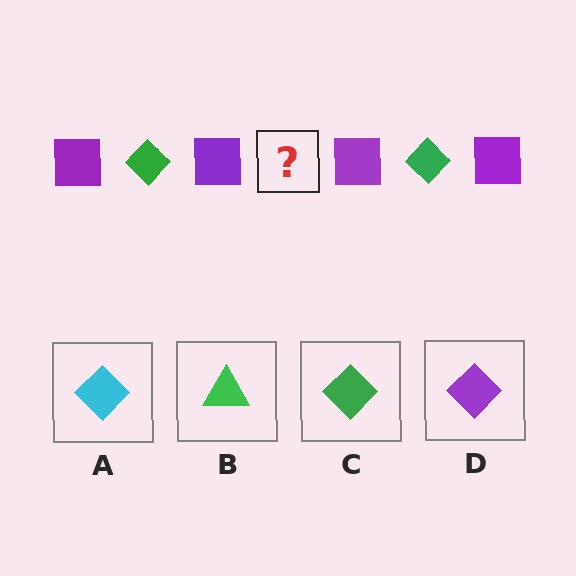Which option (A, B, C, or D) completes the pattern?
C.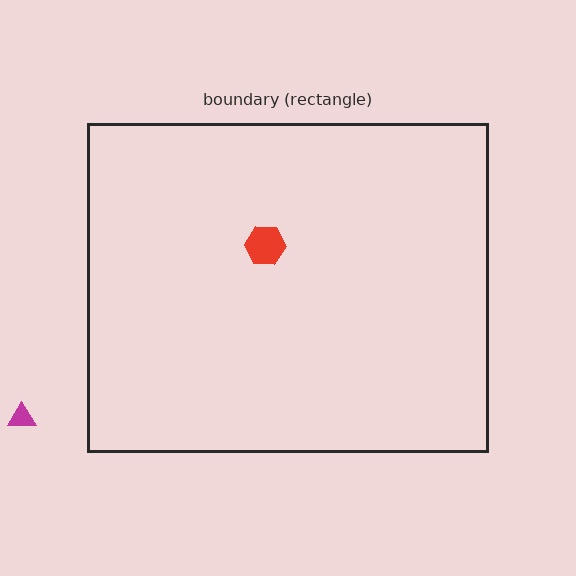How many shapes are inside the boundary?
1 inside, 1 outside.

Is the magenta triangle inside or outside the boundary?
Outside.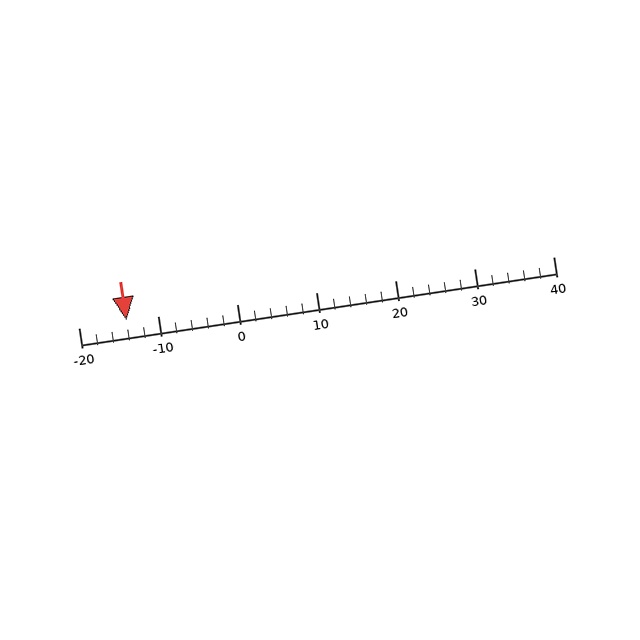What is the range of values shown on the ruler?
The ruler shows values from -20 to 40.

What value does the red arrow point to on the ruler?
The red arrow points to approximately -14.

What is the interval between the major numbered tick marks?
The major tick marks are spaced 10 units apart.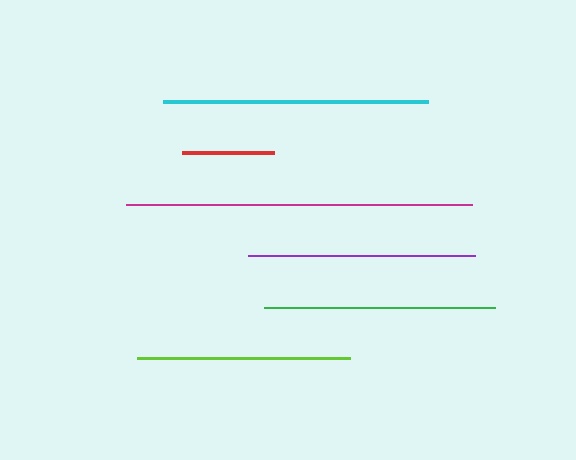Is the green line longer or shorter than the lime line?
The green line is longer than the lime line.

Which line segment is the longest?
The magenta line is the longest at approximately 346 pixels.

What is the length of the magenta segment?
The magenta segment is approximately 346 pixels long.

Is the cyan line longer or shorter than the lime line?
The cyan line is longer than the lime line.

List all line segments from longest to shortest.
From longest to shortest: magenta, cyan, green, purple, lime, red.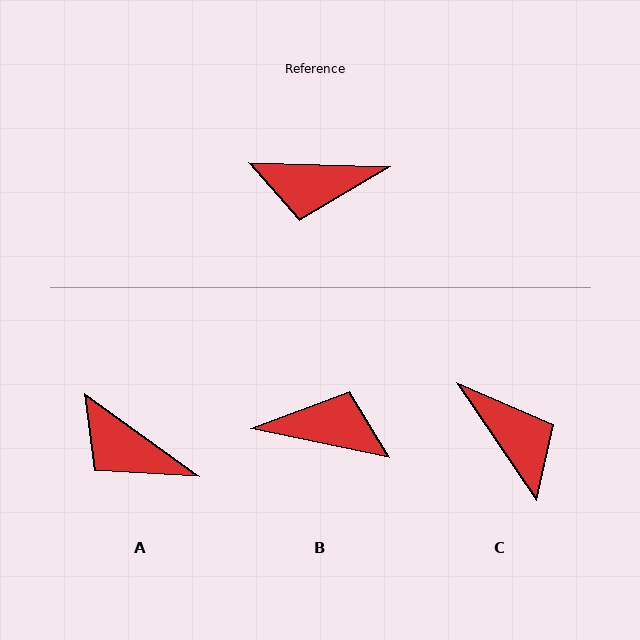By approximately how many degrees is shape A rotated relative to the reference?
Approximately 34 degrees clockwise.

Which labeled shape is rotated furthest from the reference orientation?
B, about 170 degrees away.